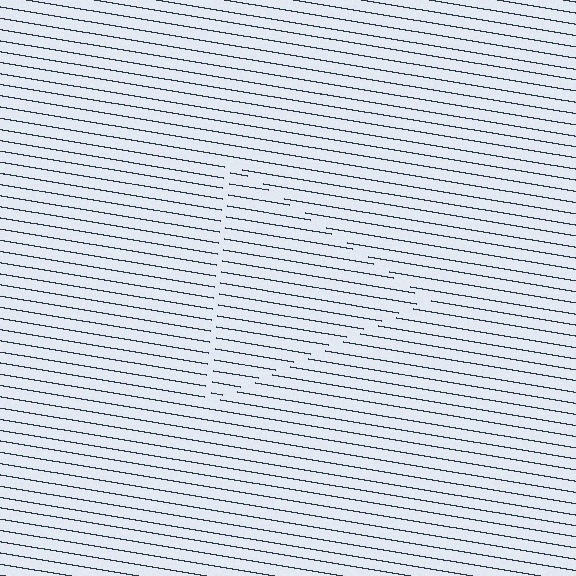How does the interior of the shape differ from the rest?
The interior of the shape contains the same grating, shifted by half a period — the contour is defined by the phase discontinuity where line-ends from the inner and outer gratings abut.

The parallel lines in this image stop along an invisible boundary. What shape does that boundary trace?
An illusory triangle. The interior of the shape contains the same grating, shifted by half a period — the contour is defined by the phase discontinuity where line-ends from the inner and outer gratings abut.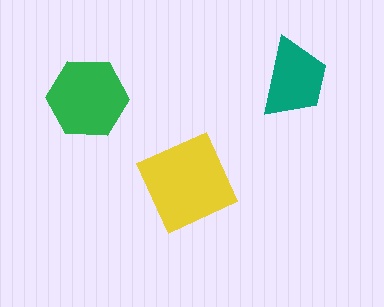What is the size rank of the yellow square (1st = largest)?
1st.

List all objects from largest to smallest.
The yellow square, the green hexagon, the teal trapezoid.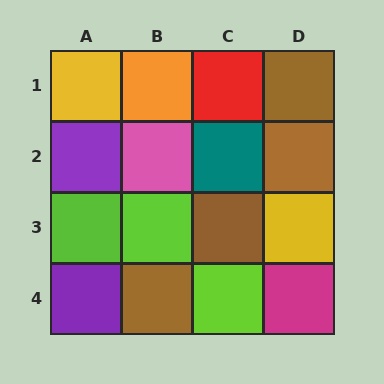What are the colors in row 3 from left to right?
Lime, lime, brown, yellow.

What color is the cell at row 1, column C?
Red.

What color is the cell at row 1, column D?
Brown.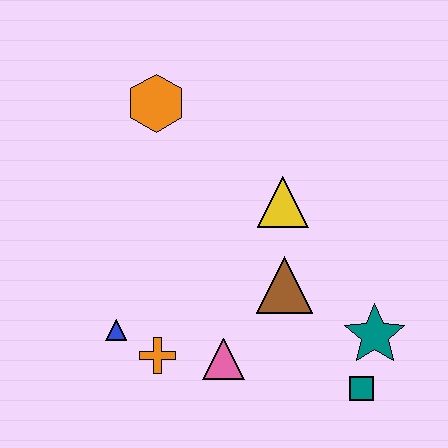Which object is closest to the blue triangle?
The orange cross is closest to the blue triangle.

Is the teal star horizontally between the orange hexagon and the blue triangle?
No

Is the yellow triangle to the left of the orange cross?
No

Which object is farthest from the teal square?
The orange hexagon is farthest from the teal square.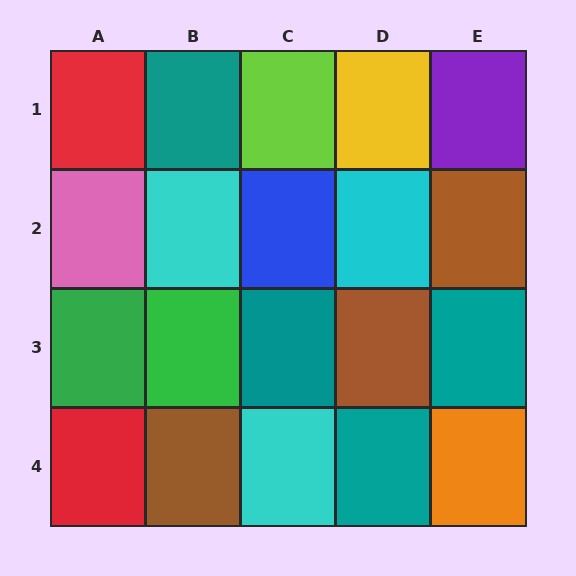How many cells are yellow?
1 cell is yellow.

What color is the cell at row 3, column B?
Green.